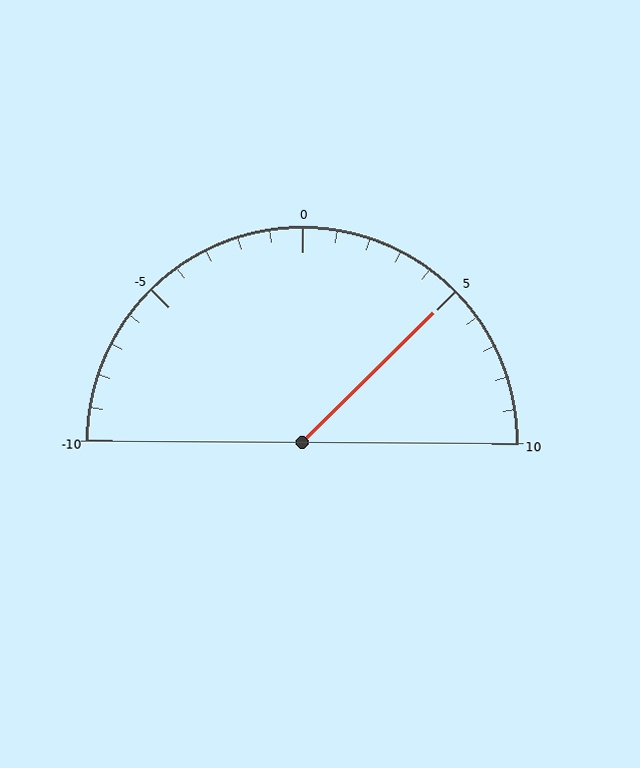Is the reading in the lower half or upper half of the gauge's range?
The reading is in the upper half of the range (-10 to 10).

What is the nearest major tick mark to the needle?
The nearest major tick mark is 5.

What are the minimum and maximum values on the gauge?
The gauge ranges from -10 to 10.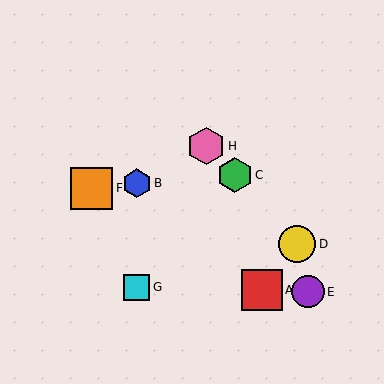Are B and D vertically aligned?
No, B is at x≈137 and D is at x≈297.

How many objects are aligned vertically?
2 objects (B, G) are aligned vertically.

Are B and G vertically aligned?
Yes, both are at x≈137.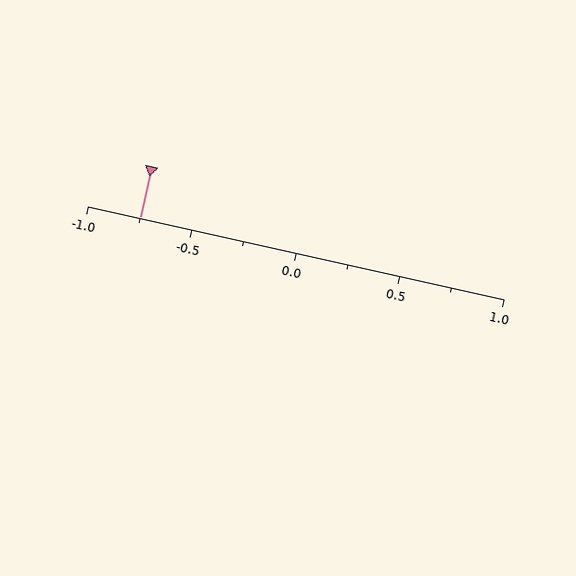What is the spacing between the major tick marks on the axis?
The major ticks are spaced 0.5 apart.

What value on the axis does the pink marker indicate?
The marker indicates approximately -0.75.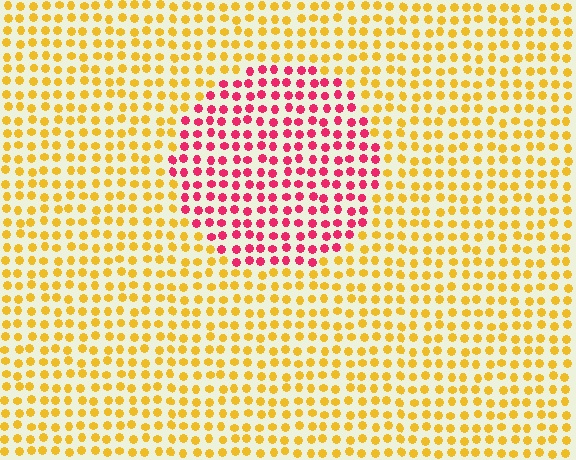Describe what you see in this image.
The image is filled with small yellow elements in a uniform arrangement. A circle-shaped region is visible where the elements are tinted to a slightly different hue, forming a subtle color boundary.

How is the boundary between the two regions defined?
The boundary is defined purely by a slight shift in hue (about 66 degrees). Spacing, size, and orientation are identical on both sides.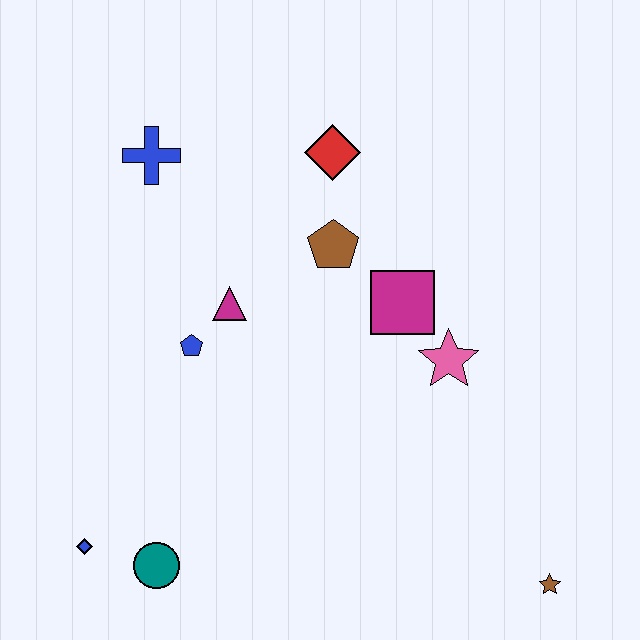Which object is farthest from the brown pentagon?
The brown star is farthest from the brown pentagon.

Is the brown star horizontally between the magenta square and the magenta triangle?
No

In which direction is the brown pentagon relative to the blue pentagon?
The brown pentagon is to the right of the blue pentagon.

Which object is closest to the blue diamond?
The teal circle is closest to the blue diamond.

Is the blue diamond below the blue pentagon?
Yes